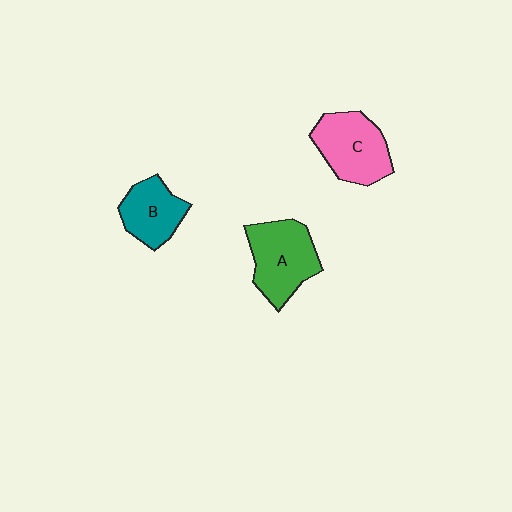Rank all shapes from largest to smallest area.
From largest to smallest: A (green), C (pink), B (teal).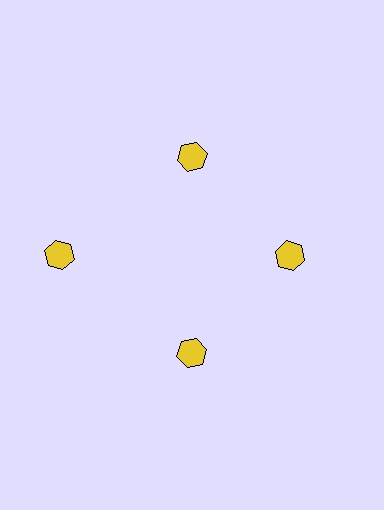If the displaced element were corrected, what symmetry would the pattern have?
It would have 4-fold rotational symmetry — the pattern would map onto itself every 90 degrees.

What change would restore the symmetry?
The symmetry would be restored by moving it inward, back onto the ring so that all 4 hexagons sit at equal angles and equal distance from the center.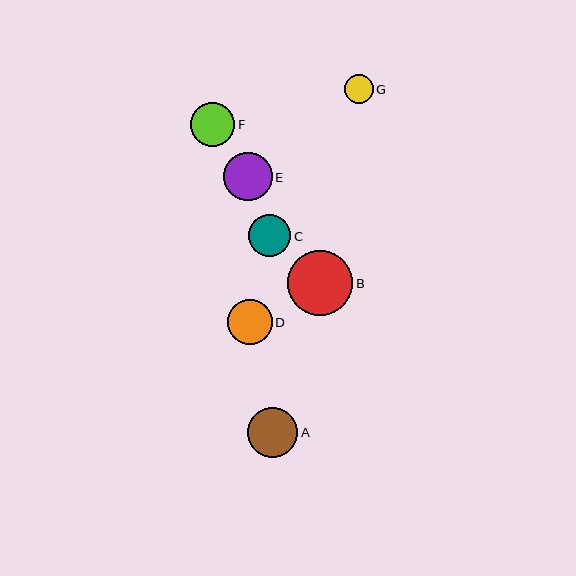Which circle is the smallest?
Circle G is the smallest with a size of approximately 29 pixels.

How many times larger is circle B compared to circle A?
Circle B is approximately 1.3 times the size of circle A.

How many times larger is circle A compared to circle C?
Circle A is approximately 1.2 times the size of circle C.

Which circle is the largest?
Circle B is the largest with a size of approximately 65 pixels.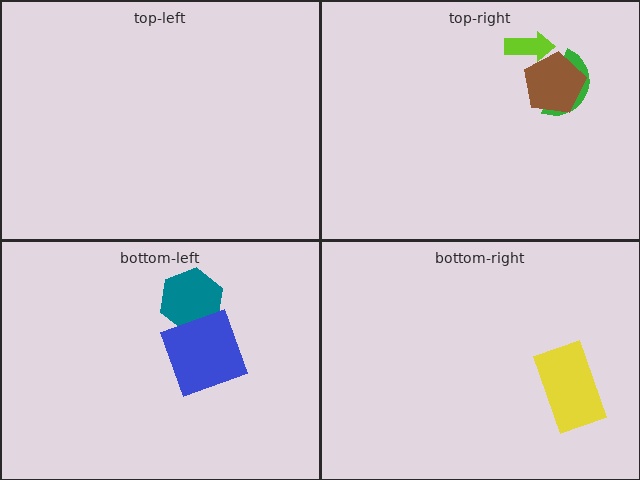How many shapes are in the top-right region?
3.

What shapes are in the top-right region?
The green semicircle, the lime arrow, the brown pentagon.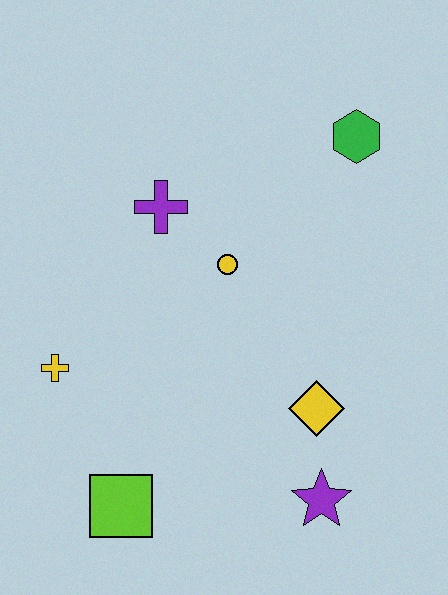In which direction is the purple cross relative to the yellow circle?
The purple cross is to the left of the yellow circle.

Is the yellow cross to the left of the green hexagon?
Yes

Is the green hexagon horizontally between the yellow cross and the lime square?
No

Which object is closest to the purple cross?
The yellow circle is closest to the purple cross.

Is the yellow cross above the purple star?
Yes